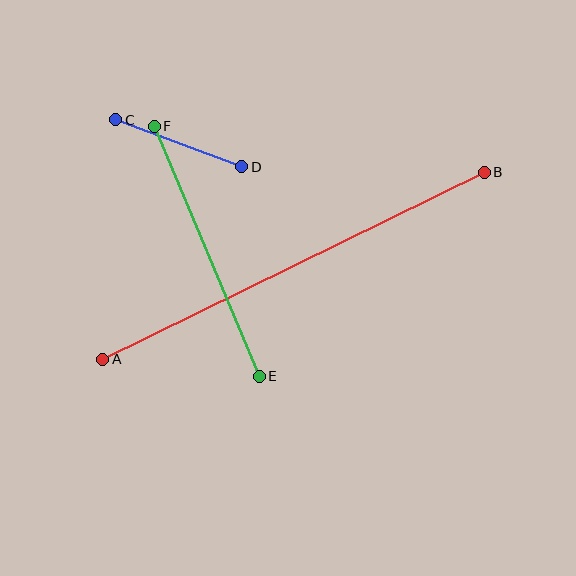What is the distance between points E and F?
The distance is approximately 271 pixels.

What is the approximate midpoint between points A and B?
The midpoint is at approximately (293, 266) pixels.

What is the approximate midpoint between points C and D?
The midpoint is at approximately (179, 143) pixels.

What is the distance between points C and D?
The distance is approximately 134 pixels.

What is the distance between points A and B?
The distance is approximately 424 pixels.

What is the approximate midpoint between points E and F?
The midpoint is at approximately (207, 251) pixels.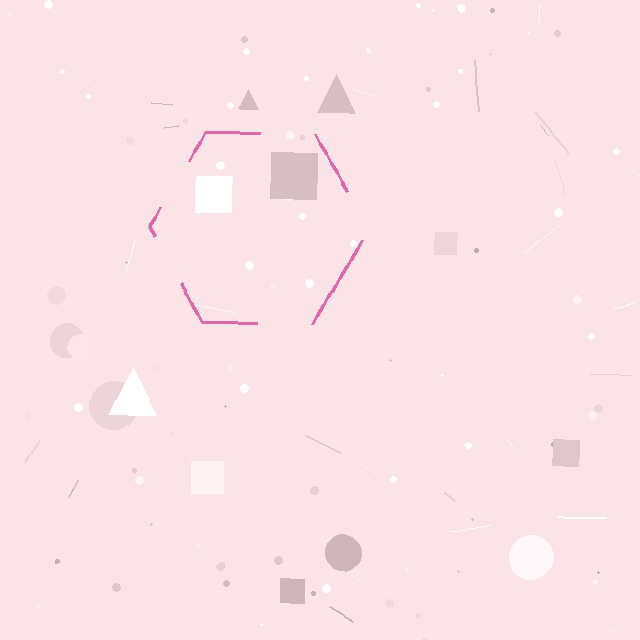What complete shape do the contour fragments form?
The contour fragments form a hexagon.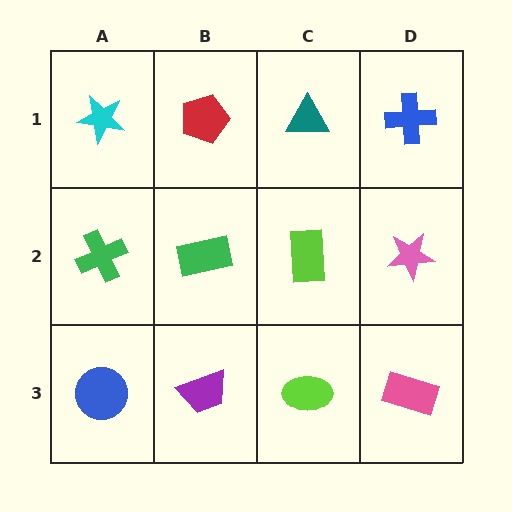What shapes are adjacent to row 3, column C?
A lime rectangle (row 2, column C), a purple trapezoid (row 3, column B), a pink rectangle (row 3, column D).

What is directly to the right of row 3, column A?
A purple trapezoid.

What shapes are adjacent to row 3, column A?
A green cross (row 2, column A), a purple trapezoid (row 3, column B).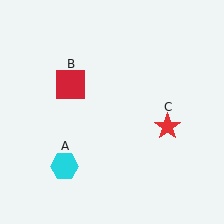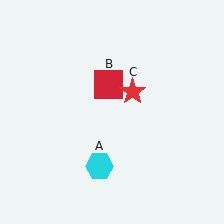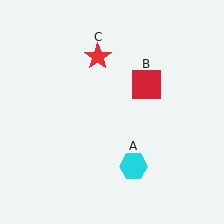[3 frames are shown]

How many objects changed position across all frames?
3 objects changed position: cyan hexagon (object A), red square (object B), red star (object C).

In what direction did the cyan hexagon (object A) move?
The cyan hexagon (object A) moved right.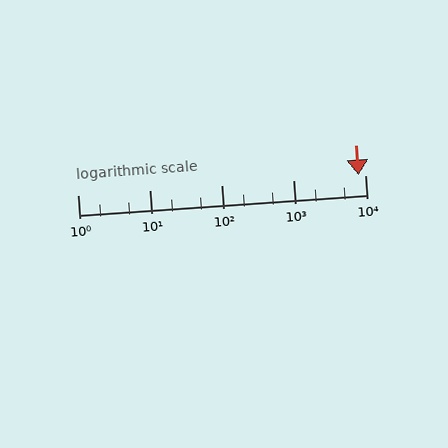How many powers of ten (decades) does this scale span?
The scale spans 4 decades, from 1 to 10000.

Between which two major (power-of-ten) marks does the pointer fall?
The pointer is between 1000 and 10000.